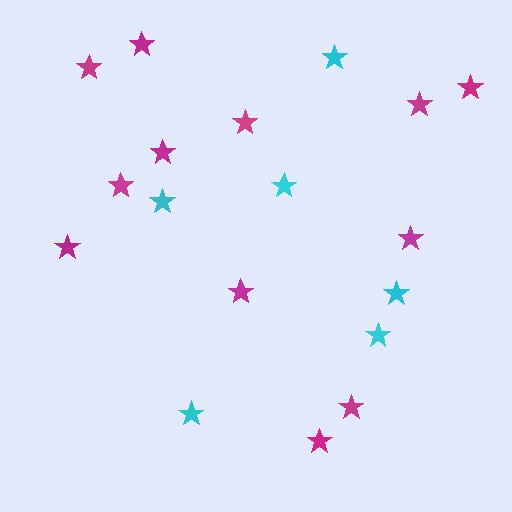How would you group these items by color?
There are 2 groups: one group of magenta stars (12) and one group of cyan stars (6).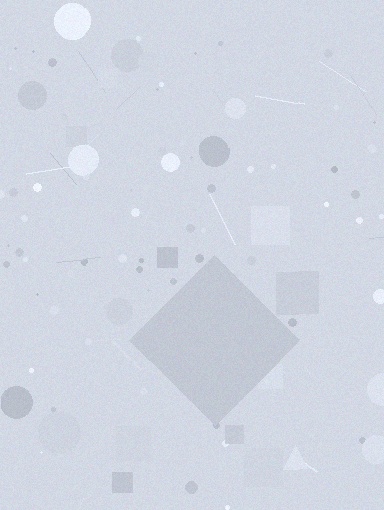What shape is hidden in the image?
A diamond is hidden in the image.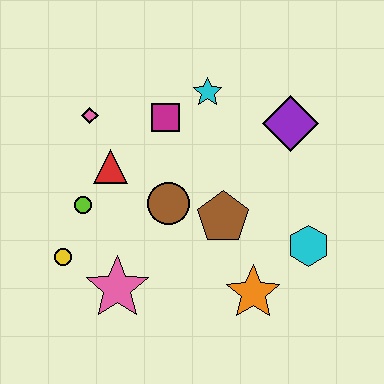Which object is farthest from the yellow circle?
The purple diamond is farthest from the yellow circle.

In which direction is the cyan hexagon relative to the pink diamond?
The cyan hexagon is to the right of the pink diamond.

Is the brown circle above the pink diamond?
No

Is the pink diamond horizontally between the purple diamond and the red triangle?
No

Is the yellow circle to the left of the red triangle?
Yes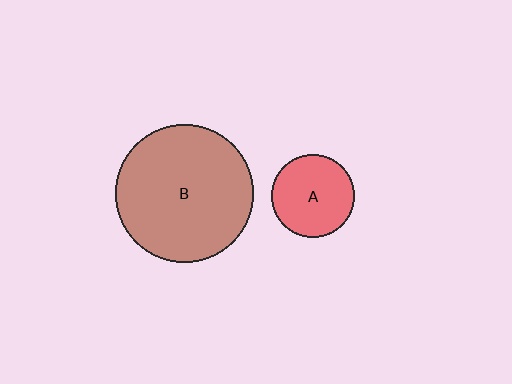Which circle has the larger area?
Circle B (brown).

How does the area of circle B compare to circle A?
Approximately 2.7 times.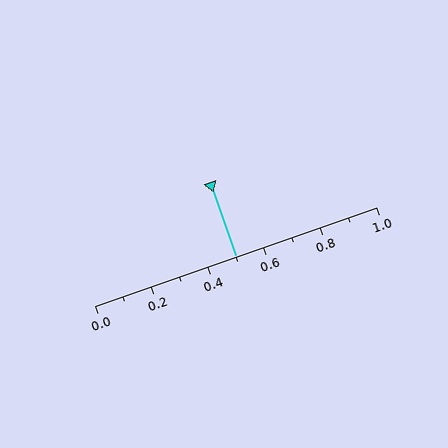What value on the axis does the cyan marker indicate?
The marker indicates approximately 0.5.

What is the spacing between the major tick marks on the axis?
The major ticks are spaced 0.2 apart.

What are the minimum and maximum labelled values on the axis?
The axis runs from 0.0 to 1.0.